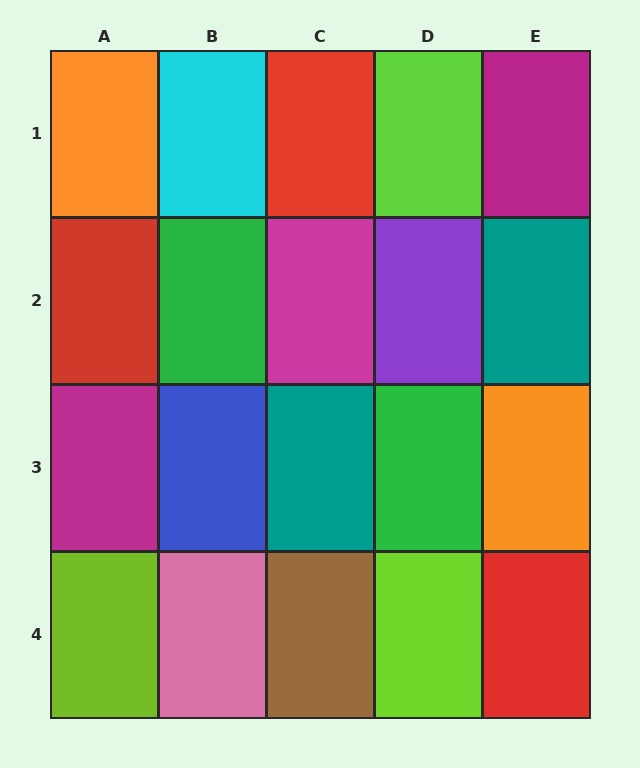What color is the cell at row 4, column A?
Lime.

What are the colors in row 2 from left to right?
Red, green, magenta, purple, teal.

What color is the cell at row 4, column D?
Lime.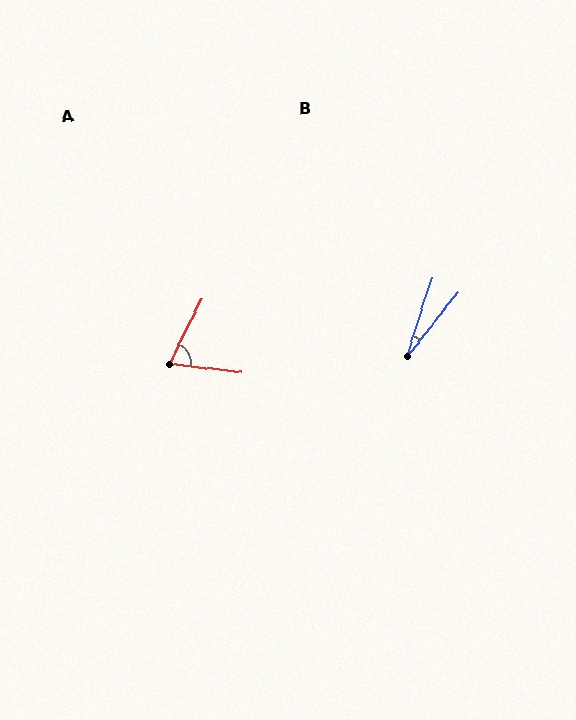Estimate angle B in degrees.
Approximately 21 degrees.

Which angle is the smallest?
B, at approximately 21 degrees.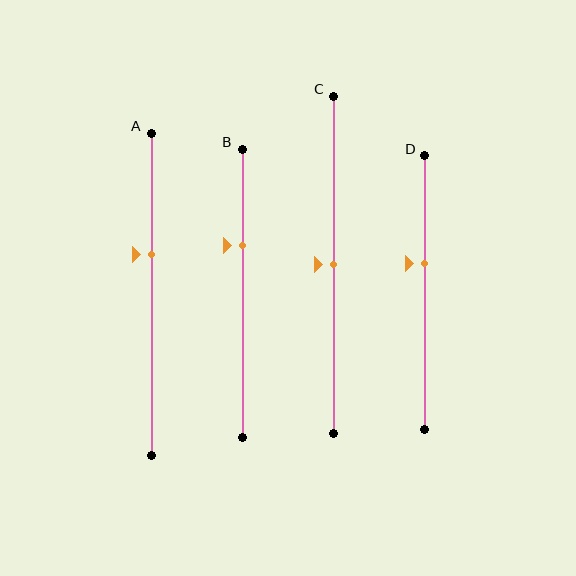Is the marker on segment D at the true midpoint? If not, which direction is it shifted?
No, the marker on segment D is shifted upward by about 11% of the segment length.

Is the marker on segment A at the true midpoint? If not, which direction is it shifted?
No, the marker on segment A is shifted upward by about 12% of the segment length.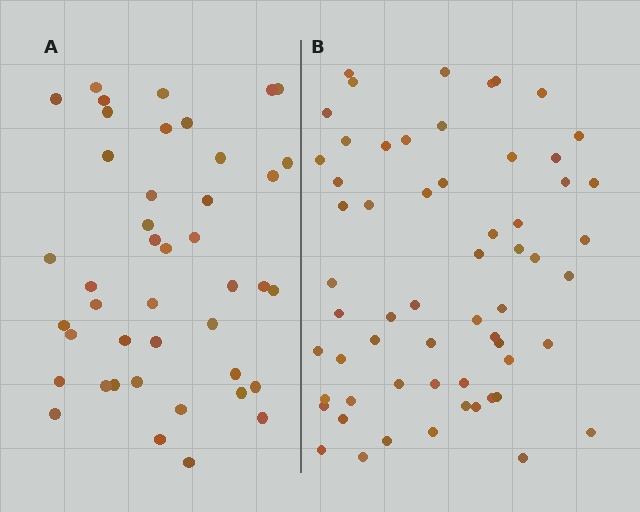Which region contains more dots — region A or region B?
Region B (the right region) has more dots.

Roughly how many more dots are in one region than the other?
Region B has approximately 15 more dots than region A.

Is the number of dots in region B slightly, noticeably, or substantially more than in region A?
Region B has noticeably more, but not dramatically so. The ratio is roughly 1.4 to 1.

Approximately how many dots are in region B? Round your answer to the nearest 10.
About 60 dots.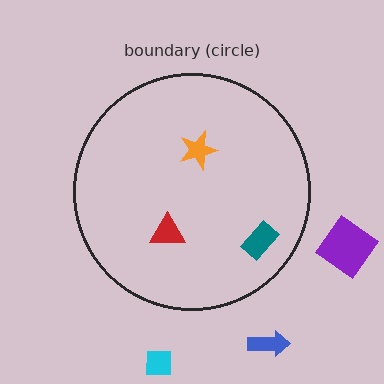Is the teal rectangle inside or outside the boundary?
Inside.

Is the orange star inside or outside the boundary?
Inside.